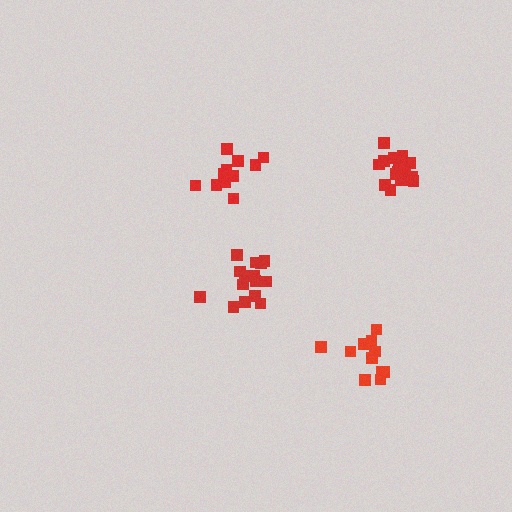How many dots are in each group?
Group 1: 16 dots, Group 2: 11 dots, Group 3: 11 dots, Group 4: 15 dots (53 total).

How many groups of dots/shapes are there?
There are 4 groups.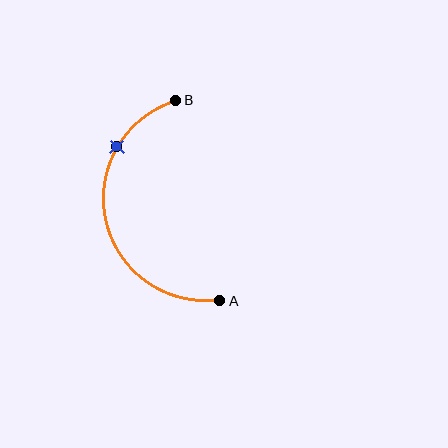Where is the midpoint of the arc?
The arc midpoint is the point on the curve farthest from the straight line joining A and B. It sits to the left of that line.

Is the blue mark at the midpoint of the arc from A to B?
No. The blue mark lies on the arc but is closer to endpoint B. The arc midpoint would be at the point on the curve equidistant along the arc from both A and B.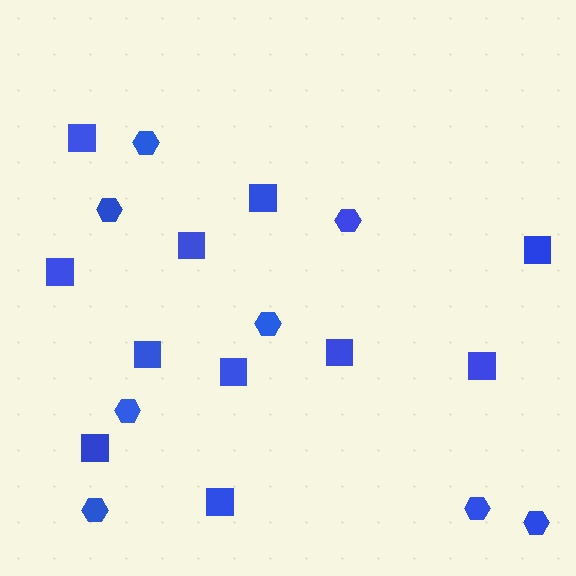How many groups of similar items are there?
There are 2 groups: one group of squares (11) and one group of hexagons (8).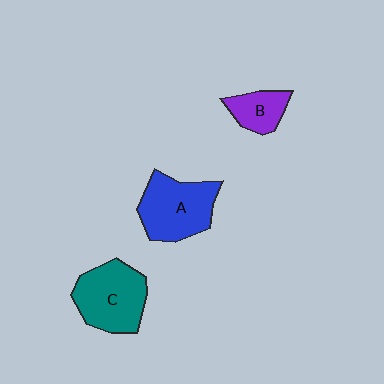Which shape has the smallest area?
Shape B (purple).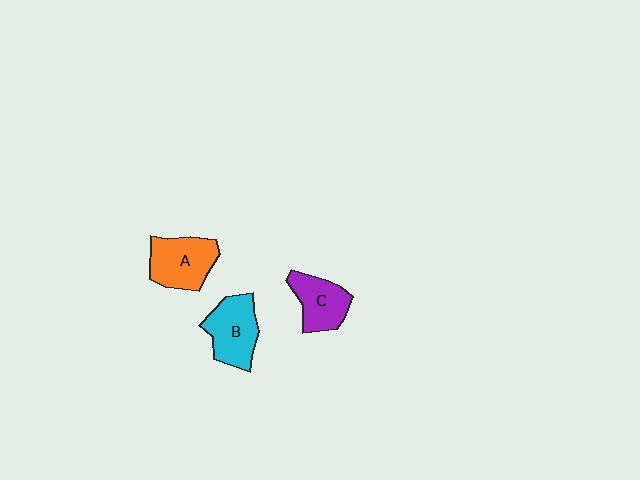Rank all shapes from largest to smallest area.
From largest to smallest: A (orange), B (cyan), C (purple).